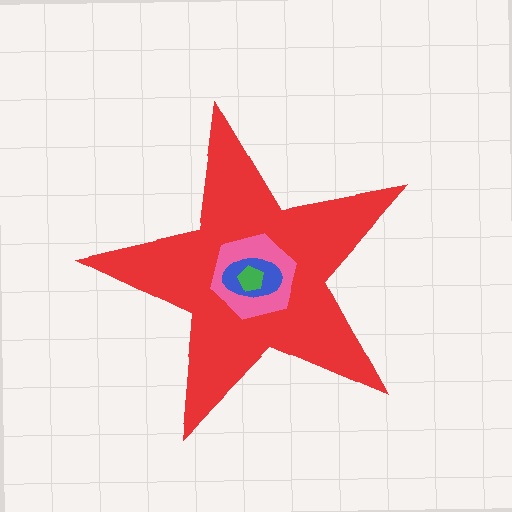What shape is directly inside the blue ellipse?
The green pentagon.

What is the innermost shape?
The green pentagon.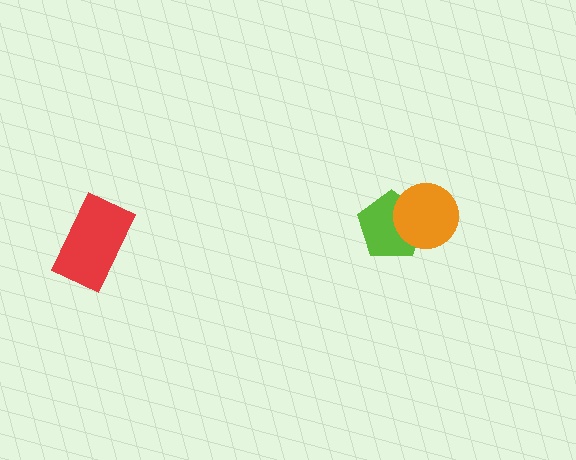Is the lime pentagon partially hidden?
Yes, it is partially covered by another shape.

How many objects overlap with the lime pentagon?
1 object overlaps with the lime pentagon.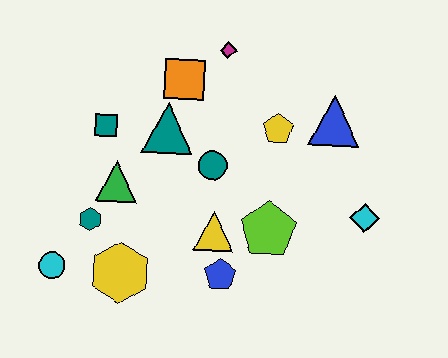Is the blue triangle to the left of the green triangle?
No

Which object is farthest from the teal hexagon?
The cyan diamond is farthest from the teal hexagon.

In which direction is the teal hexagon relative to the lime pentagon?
The teal hexagon is to the left of the lime pentagon.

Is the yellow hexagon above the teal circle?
No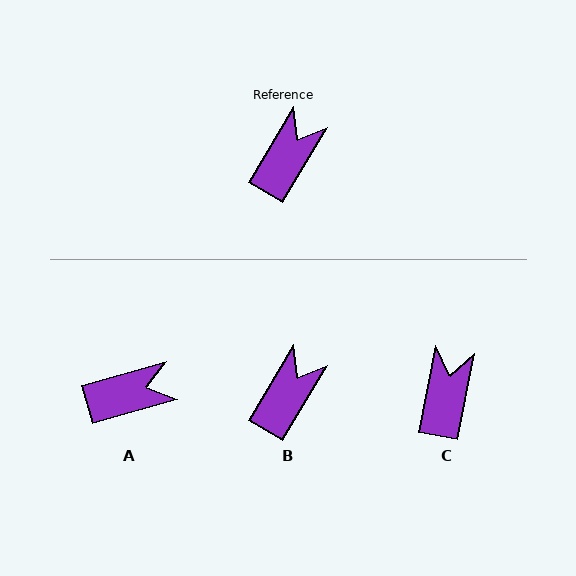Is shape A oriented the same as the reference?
No, it is off by about 43 degrees.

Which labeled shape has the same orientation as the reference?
B.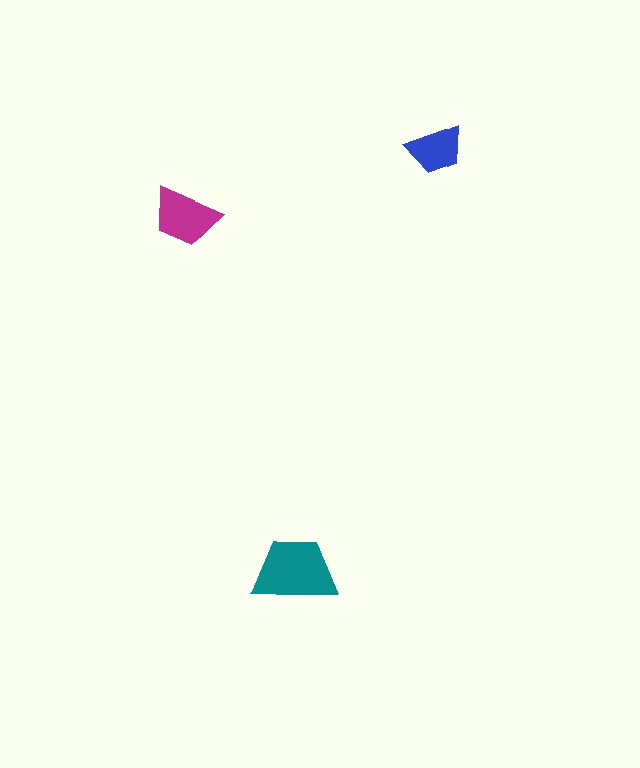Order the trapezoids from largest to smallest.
the teal one, the magenta one, the blue one.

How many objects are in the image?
There are 3 objects in the image.